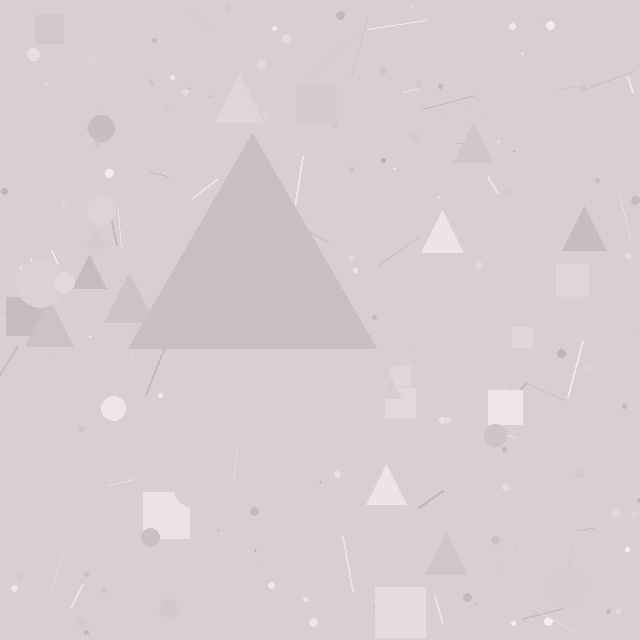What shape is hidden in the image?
A triangle is hidden in the image.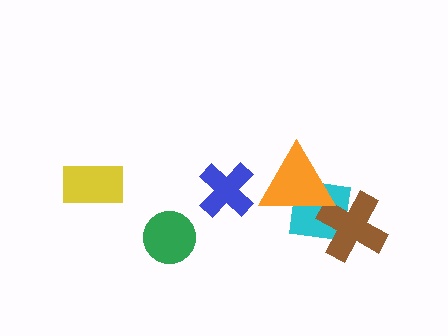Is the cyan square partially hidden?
Yes, it is partially covered by another shape.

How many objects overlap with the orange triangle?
2 objects overlap with the orange triangle.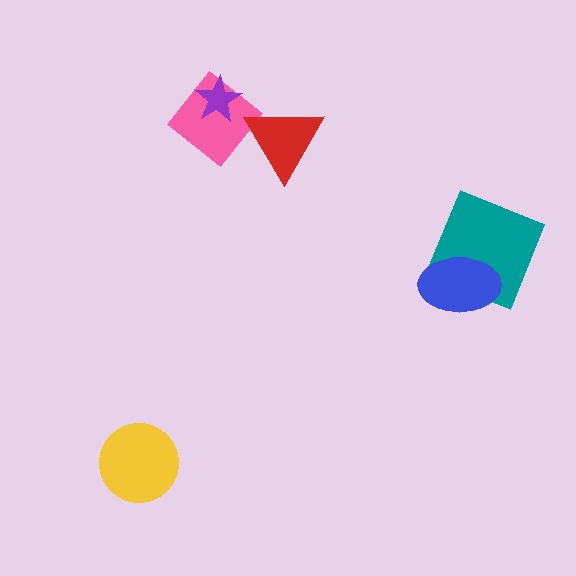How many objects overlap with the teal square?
1 object overlaps with the teal square.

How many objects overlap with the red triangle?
1 object overlaps with the red triangle.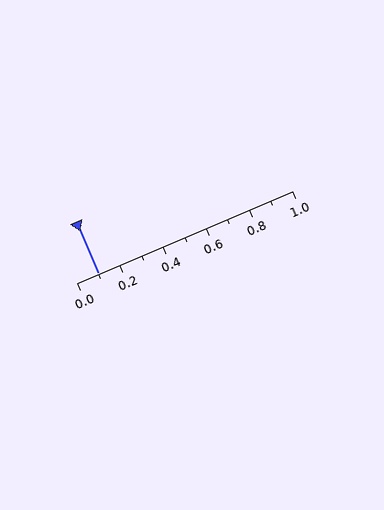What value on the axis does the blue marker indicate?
The marker indicates approximately 0.1.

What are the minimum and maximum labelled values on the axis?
The axis runs from 0.0 to 1.0.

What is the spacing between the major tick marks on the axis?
The major ticks are spaced 0.2 apart.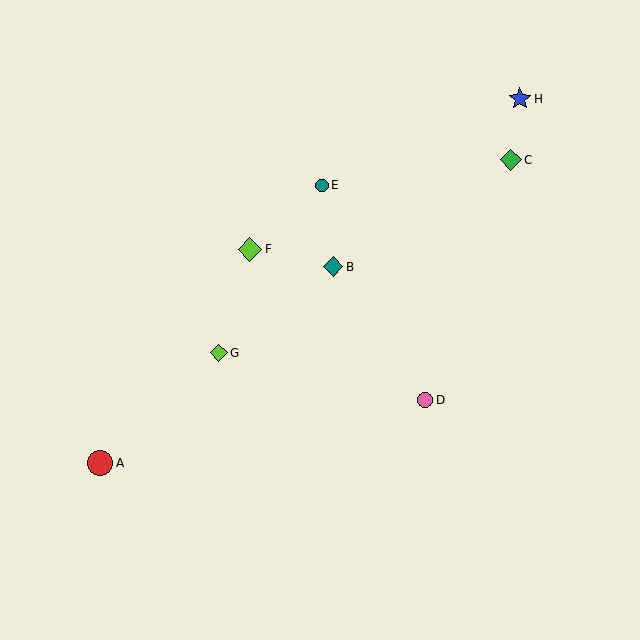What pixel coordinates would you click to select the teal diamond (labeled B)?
Click at (333, 267) to select the teal diamond B.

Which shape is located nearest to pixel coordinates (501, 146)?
The green diamond (labeled C) at (511, 160) is nearest to that location.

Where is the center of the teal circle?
The center of the teal circle is at (322, 185).